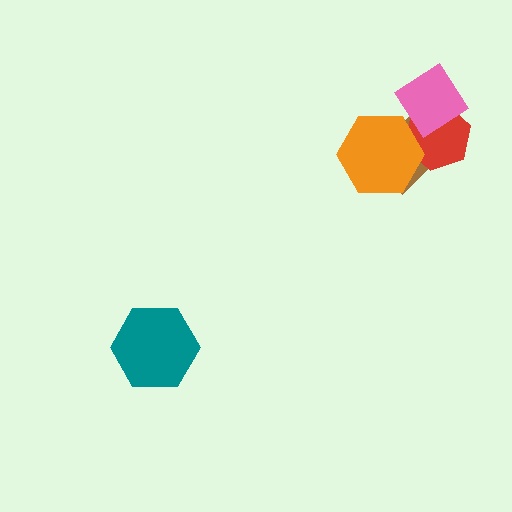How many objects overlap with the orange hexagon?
2 objects overlap with the orange hexagon.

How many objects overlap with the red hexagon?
3 objects overlap with the red hexagon.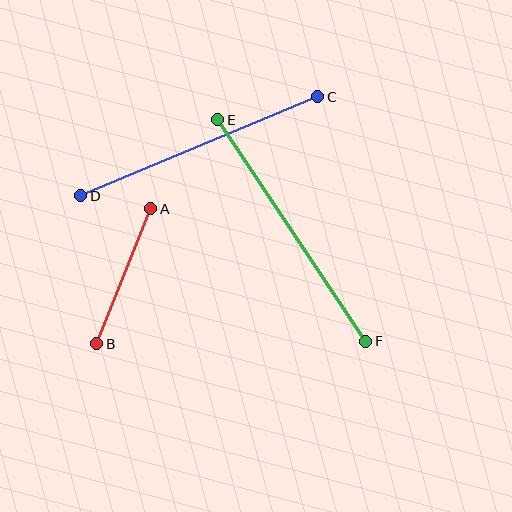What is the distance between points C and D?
The distance is approximately 257 pixels.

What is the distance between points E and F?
The distance is approximately 267 pixels.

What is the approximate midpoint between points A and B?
The midpoint is at approximately (124, 276) pixels.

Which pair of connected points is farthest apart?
Points E and F are farthest apart.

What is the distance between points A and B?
The distance is approximately 146 pixels.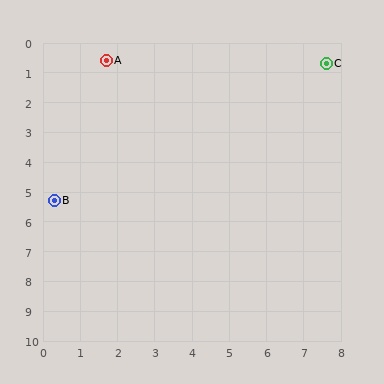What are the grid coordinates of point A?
Point A is at approximately (1.7, 0.6).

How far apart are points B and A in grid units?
Points B and A are about 4.9 grid units apart.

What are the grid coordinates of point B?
Point B is at approximately (0.3, 5.3).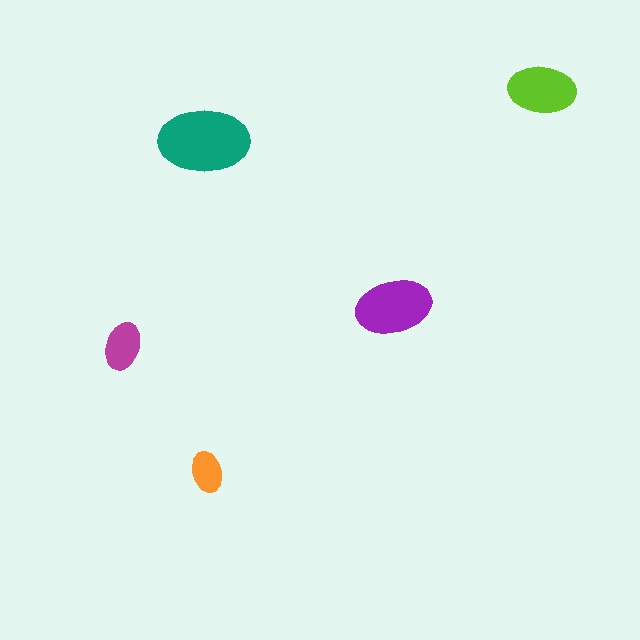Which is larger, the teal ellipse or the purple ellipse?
The teal one.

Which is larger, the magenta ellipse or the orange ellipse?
The magenta one.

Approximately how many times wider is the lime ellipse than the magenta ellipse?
About 1.5 times wider.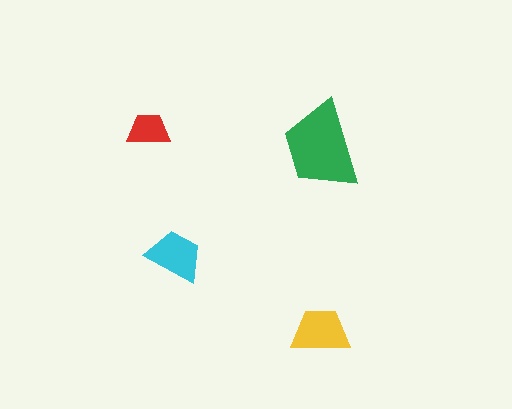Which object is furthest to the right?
The yellow trapezoid is rightmost.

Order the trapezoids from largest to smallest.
the green one, the yellow one, the cyan one, the red one.